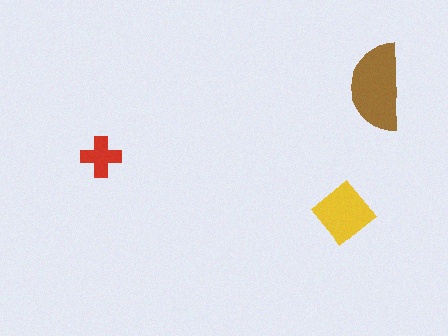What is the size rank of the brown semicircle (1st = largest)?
1st.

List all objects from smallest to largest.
The red cross, the yellow diamond, the brown semicircle.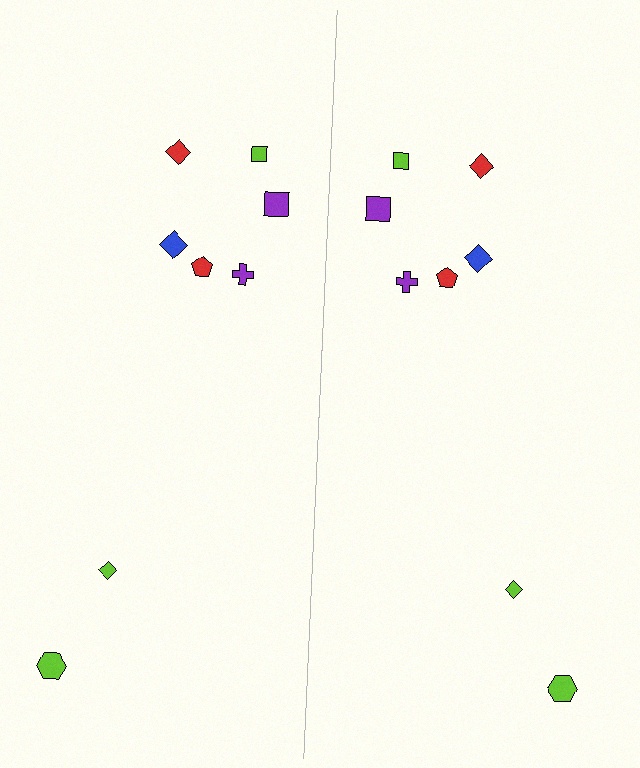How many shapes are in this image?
There are 16 shapes in this image.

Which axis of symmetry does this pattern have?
The pattern has a vertical axis of symmetry running through the center of the image.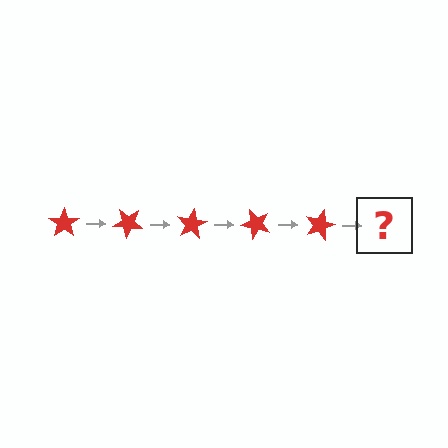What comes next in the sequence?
The next element should be a red star rotated 200 degrees.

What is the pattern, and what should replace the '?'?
The pattern is that the star rotates 40 degrees each step. The '?' should be a red star rotated 200 degrees.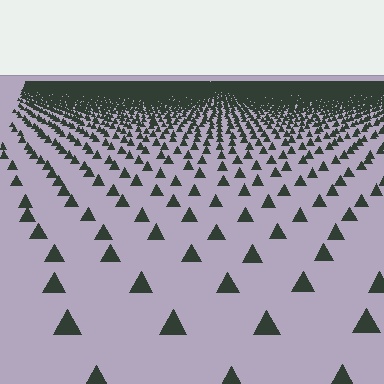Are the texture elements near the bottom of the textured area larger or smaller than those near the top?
Larger. Near the bottom, elements are closer to the viewer and appear at a bigger on-screen size.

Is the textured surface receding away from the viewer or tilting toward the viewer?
The surface is receding away from the viewer. Texture elements get smaller and denser toward the top.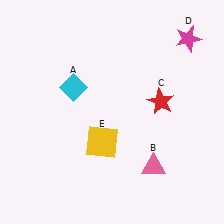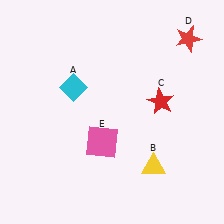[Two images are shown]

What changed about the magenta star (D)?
In Image 1, D is magenta. In Image 2, it changed to red.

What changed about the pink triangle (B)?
In Image 1, B is pink. In Image 2, it changed to yellow.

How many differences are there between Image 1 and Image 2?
There are 3 differences between the two images.